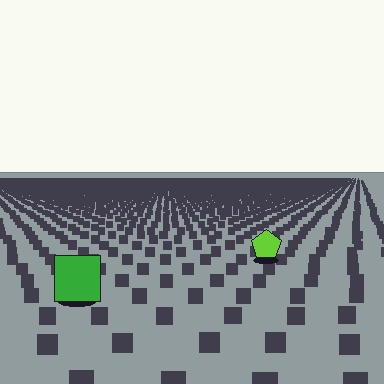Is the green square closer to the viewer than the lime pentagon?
Yes. The green square is closer — you can tell from the texture gradient: the ground texture is coarser near it.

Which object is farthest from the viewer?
The lime pentagon is farthest from the viewer. It appears smaller and the ground texture around it is denser.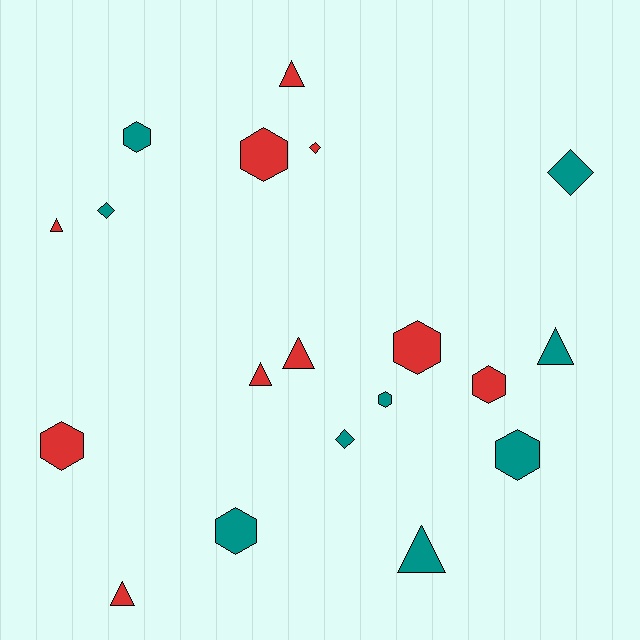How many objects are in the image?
There are 19 objects.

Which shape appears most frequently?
Hexagon, with 8 objects.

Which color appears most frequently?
Red, with 10 objects.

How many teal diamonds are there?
There are 3 teal diamonds.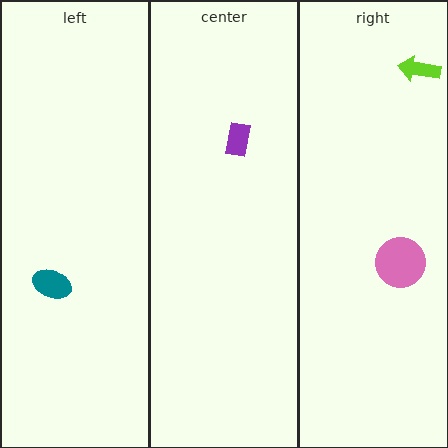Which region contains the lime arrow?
The right region.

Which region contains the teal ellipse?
The left region.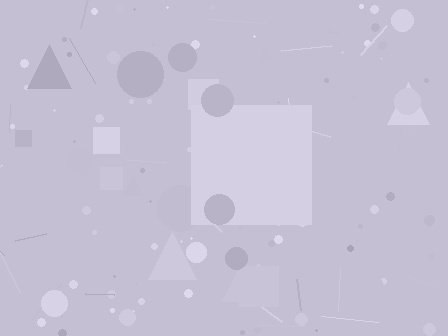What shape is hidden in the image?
A square is hidden in the image.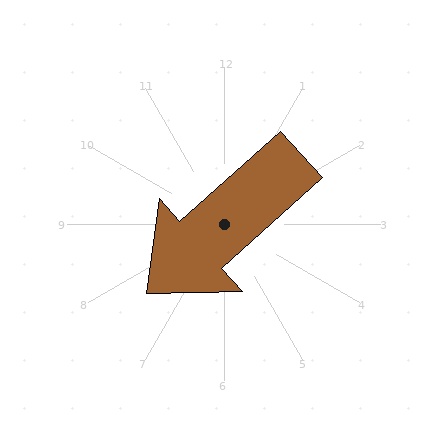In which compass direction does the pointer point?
Southwest.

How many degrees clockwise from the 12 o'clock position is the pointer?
Approximately 228 degrees.